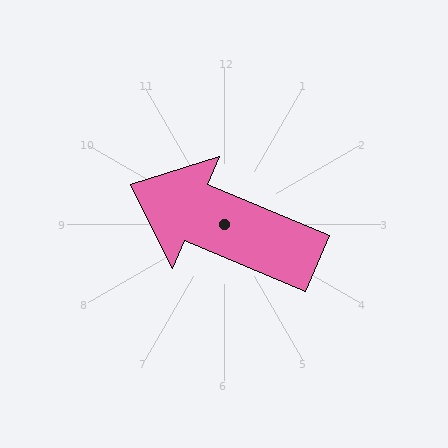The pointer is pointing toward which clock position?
Roughly 10 o'clock.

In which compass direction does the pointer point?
Northwest.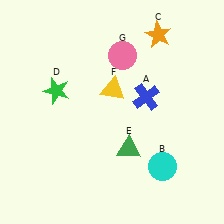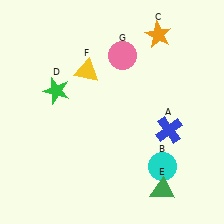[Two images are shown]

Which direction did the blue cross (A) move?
The blue cross (A) moved down.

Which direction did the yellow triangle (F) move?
The yellow triangle (F) moved left.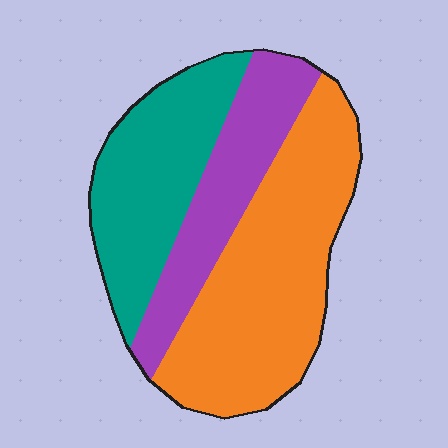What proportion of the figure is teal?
Teal covers roughly 30% of the figure.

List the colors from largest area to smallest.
From largest to smallest: orange, teal, purple.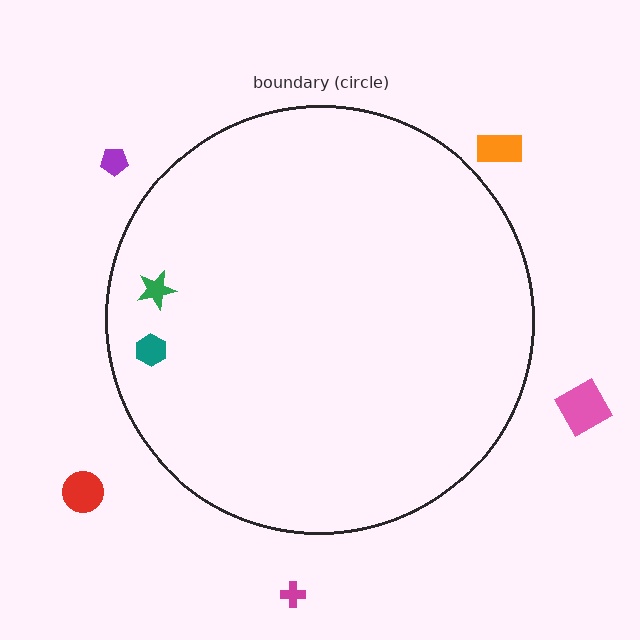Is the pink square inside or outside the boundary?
Outside.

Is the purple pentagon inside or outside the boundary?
Outside.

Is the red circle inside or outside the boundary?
Outside.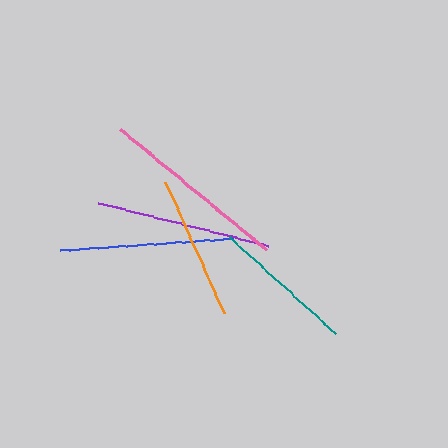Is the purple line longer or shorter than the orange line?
The purple line is longer than the orange line.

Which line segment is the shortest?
The orange line is the shortest at approximately 143 pixels.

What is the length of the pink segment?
The pink segment is approximately 189 pixels long.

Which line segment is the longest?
The pink line is the longest at approximately 189 pixels.